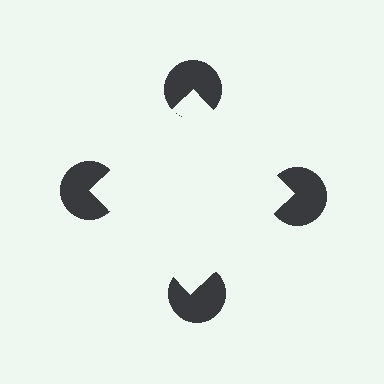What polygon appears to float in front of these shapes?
An illusory square — its edges are inferred from the aligned wedge cuts in the pac-man discs, not physically drawn.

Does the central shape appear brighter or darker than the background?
It typically appears slightly brighter than the background, even though no actual brightness change is drawn.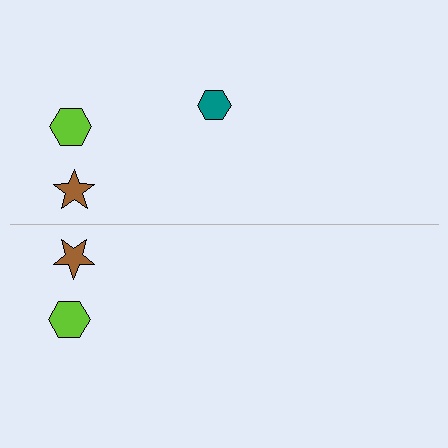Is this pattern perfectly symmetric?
No, the pattern is not perfectly symmetric. A teal hexagon is missing from the bottom side.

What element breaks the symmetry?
A teal hexagon is missing from the bottom side.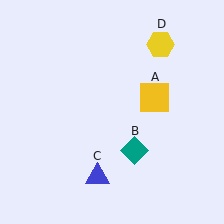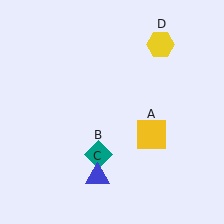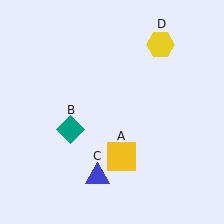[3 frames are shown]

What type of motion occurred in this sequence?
The yellow square (object A), teal diamond (object B) rotated clockwise around the center of the scene.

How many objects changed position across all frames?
2 objects changed position: yellow square (object A), teal diamond (object B).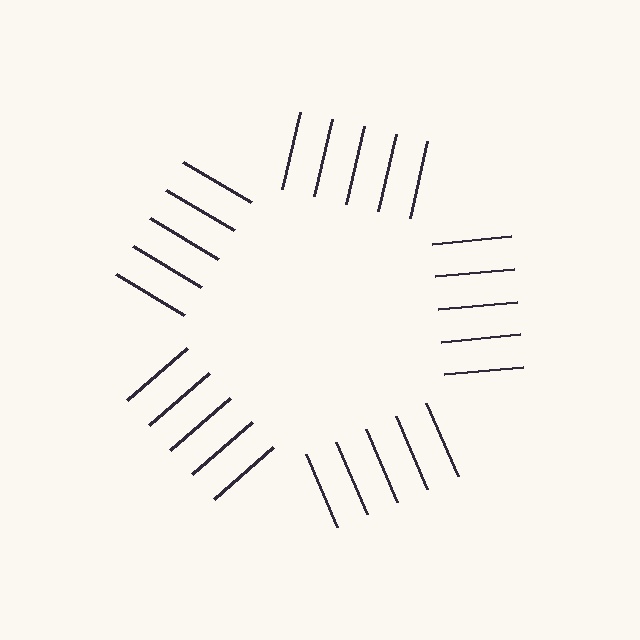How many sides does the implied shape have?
5 sides — the line-ends trace a pentagon.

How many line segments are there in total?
25 — 5 along each of the 5 edges.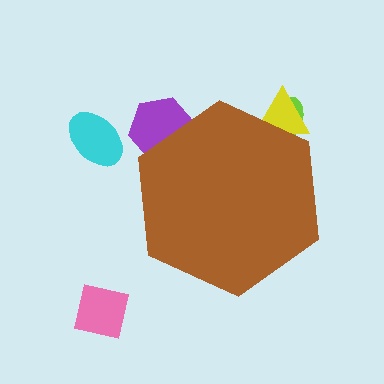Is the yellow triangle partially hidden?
Yes, the yellow triangle is partially hidden behind the brown hexagon.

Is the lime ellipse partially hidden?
Yes, the lime ellipse is partially hidden behind the brown hexagon.